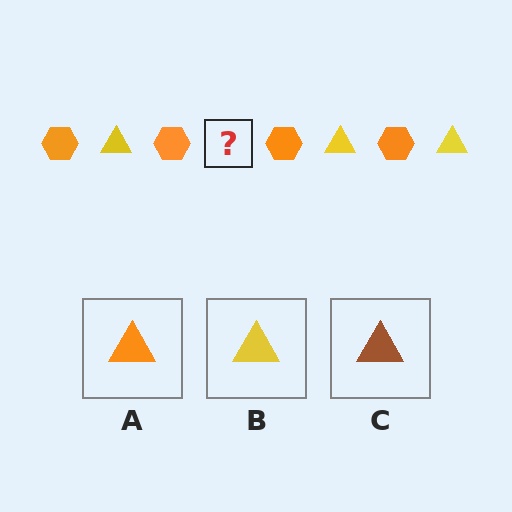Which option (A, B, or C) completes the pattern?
B.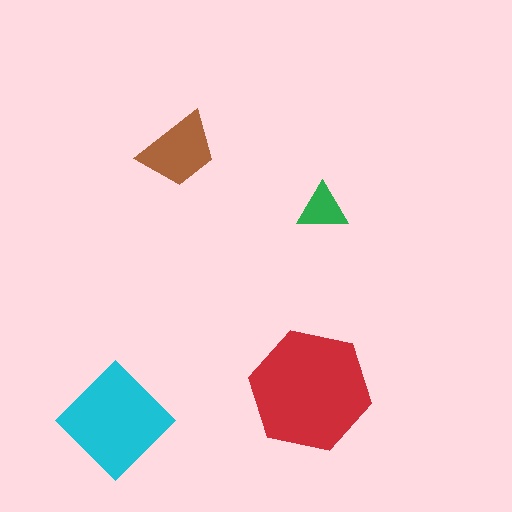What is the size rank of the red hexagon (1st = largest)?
1st.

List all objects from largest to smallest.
The red hexagon, the cyan diamond, the brown trapezoid, the green triangle.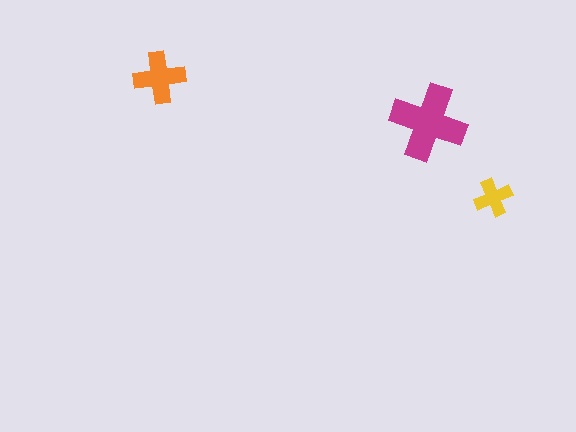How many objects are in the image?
There are 3 objects in the image.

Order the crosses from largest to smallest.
the magenta one, the orange one, the yellow one.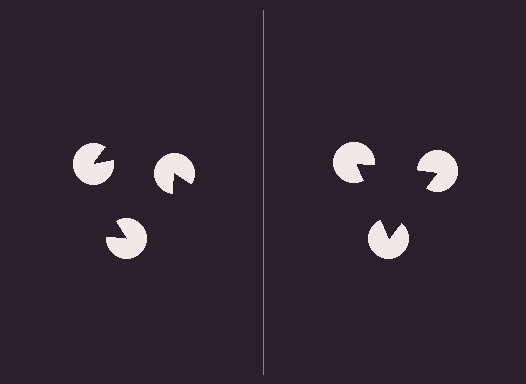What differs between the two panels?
The pac-man discs are positioned identically on both sides; only the wedge orientations differ. On the right they align to a triangle; on the left they are misaligned.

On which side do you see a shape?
An illusory triangle appears on the right side. On the left side the wedge cuts are rotated, so no coherent shape forms.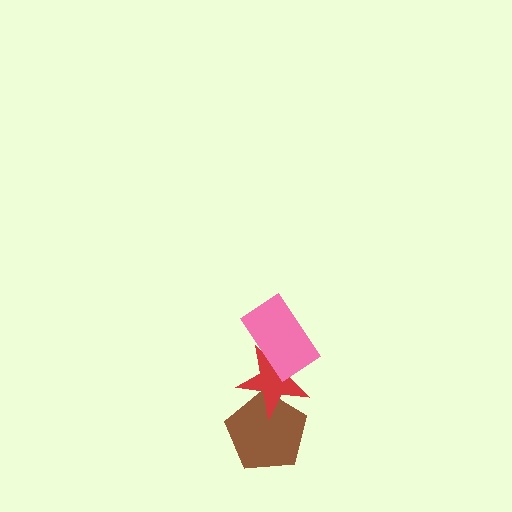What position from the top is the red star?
The red star is 2nd from the top.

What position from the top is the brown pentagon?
The brown pentagon is 3rd from the top.